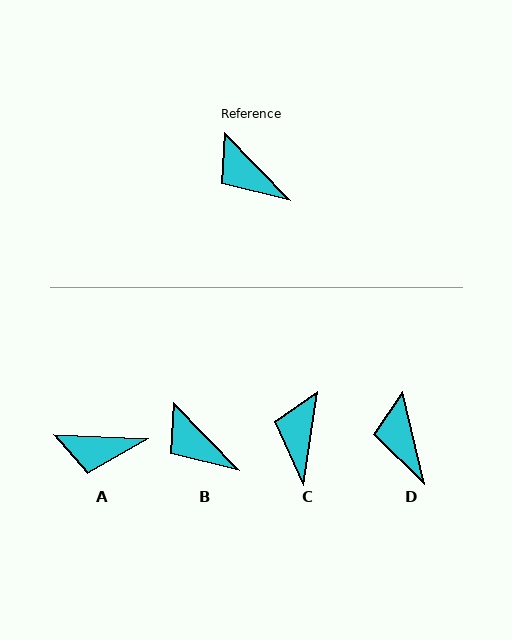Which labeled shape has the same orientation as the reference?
B.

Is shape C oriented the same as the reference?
No, it is off by about 52 degrees.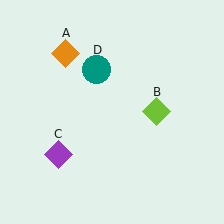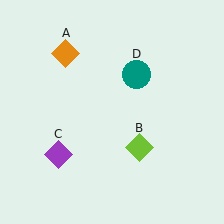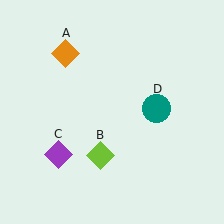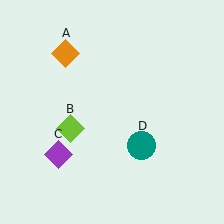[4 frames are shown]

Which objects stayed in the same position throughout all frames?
Orange diamond (object A) and purple diamond (object C) remained stationary.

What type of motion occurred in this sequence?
The lime diamond (object B), teal circle (object D) rotated clockwise around the center of the scene.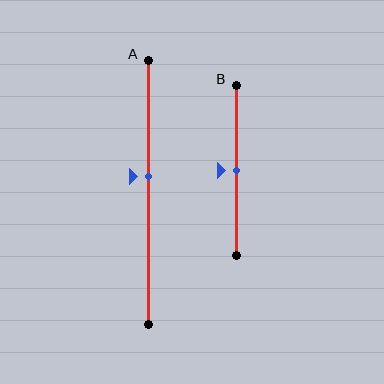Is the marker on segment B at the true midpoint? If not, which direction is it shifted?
Yes, the marker on segment B is at the true midpoint.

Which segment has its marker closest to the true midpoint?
Segment B has its marker closest to the true midpoint.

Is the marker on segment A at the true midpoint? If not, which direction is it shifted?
No, the marker on segment A is shifted upward by about 6% of the segment length.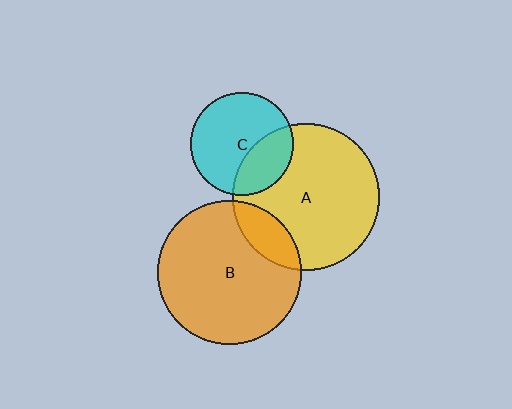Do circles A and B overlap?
Yes.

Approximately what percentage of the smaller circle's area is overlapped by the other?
Approximately 15%.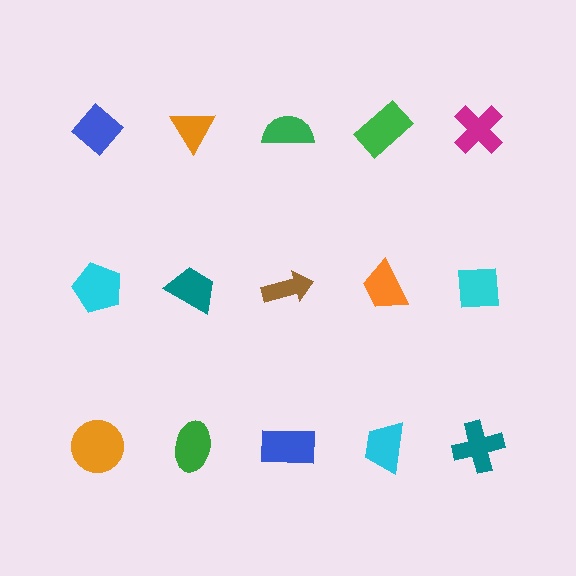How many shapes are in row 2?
5 shapes.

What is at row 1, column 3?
A green semicircle.